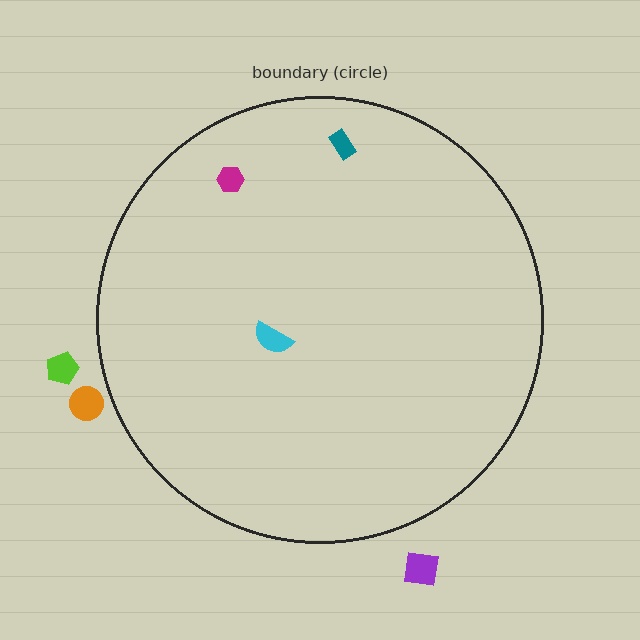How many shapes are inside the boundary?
3 inside, 3 outside.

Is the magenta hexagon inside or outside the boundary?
Inside.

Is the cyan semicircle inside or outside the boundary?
Inside.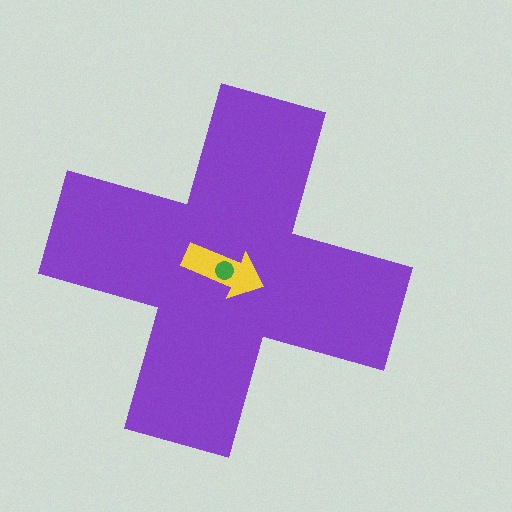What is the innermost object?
The green circle.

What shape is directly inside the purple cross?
The yellow arrow.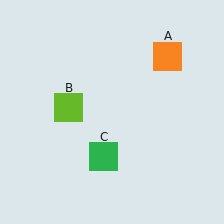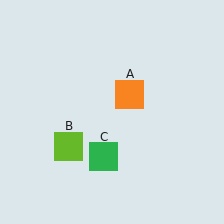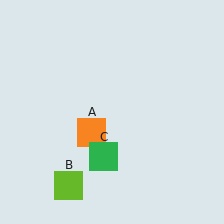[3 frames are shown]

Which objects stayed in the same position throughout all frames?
Green square (object C) remained stationary.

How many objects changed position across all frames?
2 objects changed position: orange square (object A), lime square (object B).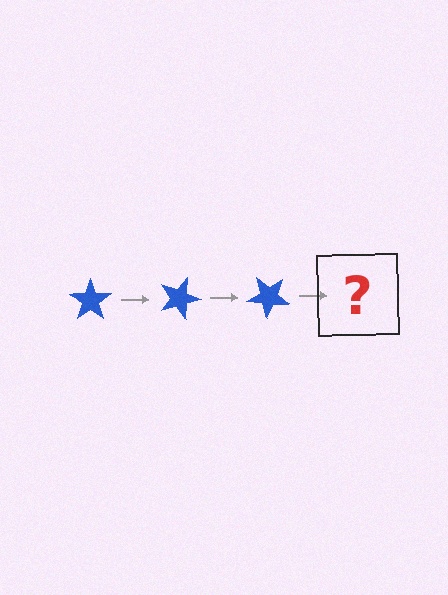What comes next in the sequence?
The next element should be a blue star rotated 60 degrees.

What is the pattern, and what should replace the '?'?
The pattern is that the star rotates 20 degrees each step. The '?' should be a blue star rotated 60 degrees.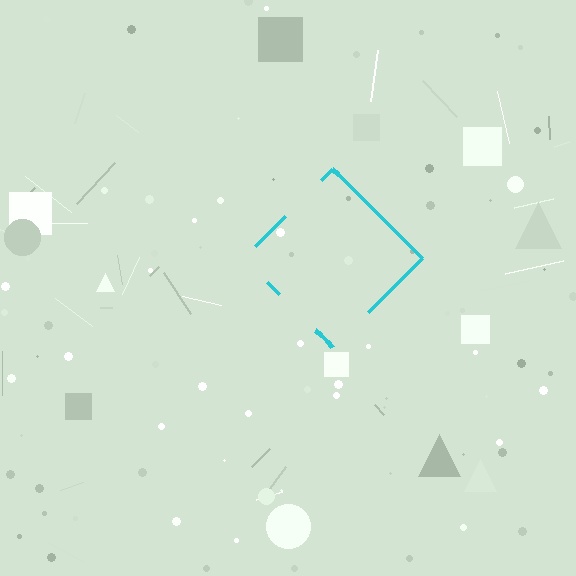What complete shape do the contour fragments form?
The contour fragments form a diamond.